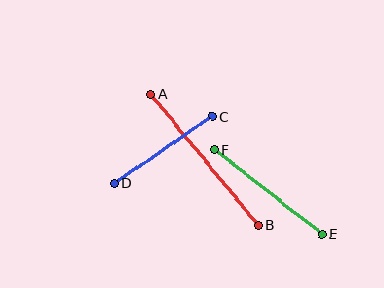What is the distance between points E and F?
The distance is approximately 137 pixels.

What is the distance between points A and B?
The distance is approximately 170 pixels.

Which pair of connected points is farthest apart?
Points A and B are farthest apart.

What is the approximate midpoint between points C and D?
The midpoint is at approximately (163, 150) pixels.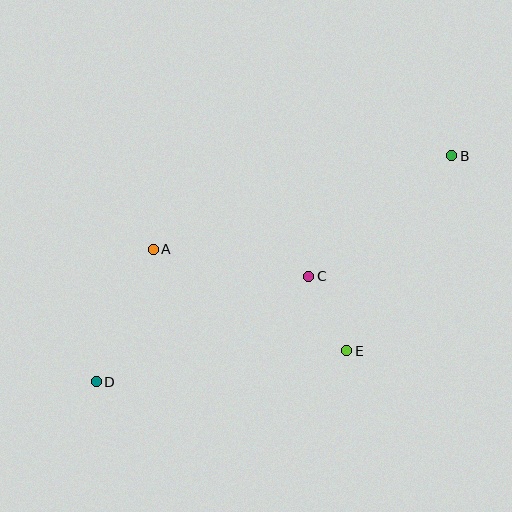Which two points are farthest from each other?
Points B and D are farthest from each other.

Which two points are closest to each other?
Points C and E are closest to each other.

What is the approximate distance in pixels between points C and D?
The distance between C and D is approximately 238 pixels.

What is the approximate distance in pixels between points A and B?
The distance between A and B is approximately 313 pixels.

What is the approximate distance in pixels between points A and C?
The distance between A and C is approximately 158 pixels.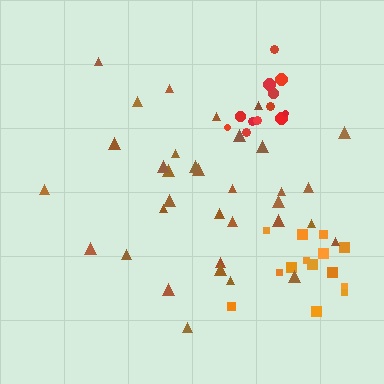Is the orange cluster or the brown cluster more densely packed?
Orange.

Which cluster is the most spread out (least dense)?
Brown.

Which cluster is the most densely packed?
Red.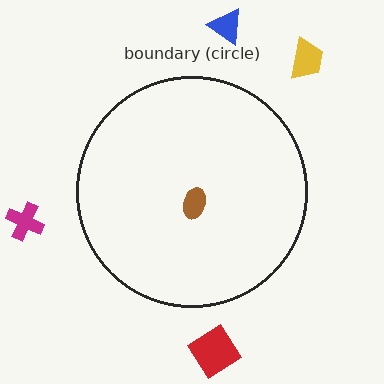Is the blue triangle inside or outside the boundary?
Outside.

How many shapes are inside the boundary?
1 inside, 4 outside.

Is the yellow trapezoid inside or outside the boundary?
Outside.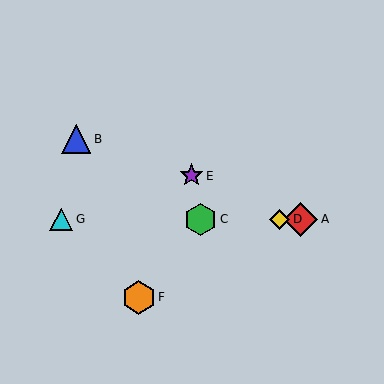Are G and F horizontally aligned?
No, G is at y≈219 and F is at y≈297.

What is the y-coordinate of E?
Object E is at y≈176.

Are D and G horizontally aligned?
Yes, both are at y≈219.